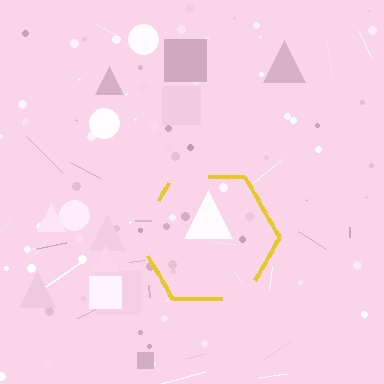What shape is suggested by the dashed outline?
The dashed outline suggests a hexagon.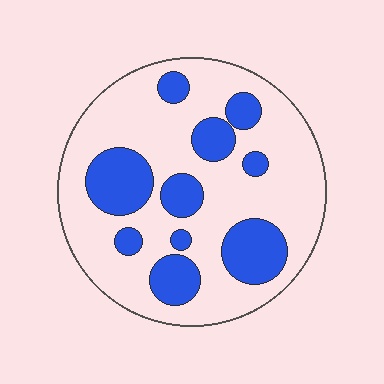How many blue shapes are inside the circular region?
10.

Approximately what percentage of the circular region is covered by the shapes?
Approximately 30%.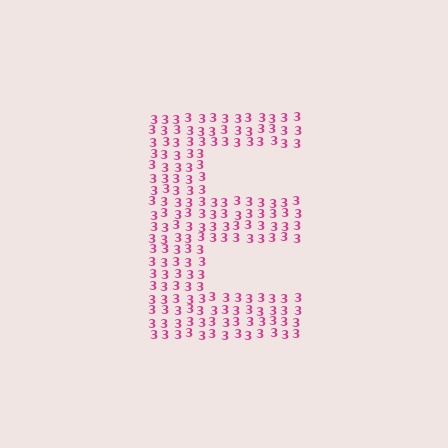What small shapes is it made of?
It is made of small digit 3's.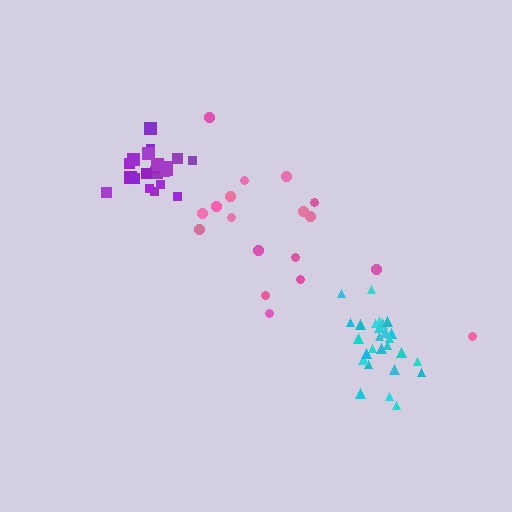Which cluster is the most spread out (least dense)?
Pink.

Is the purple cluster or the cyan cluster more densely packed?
Cyan.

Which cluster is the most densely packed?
Cyan.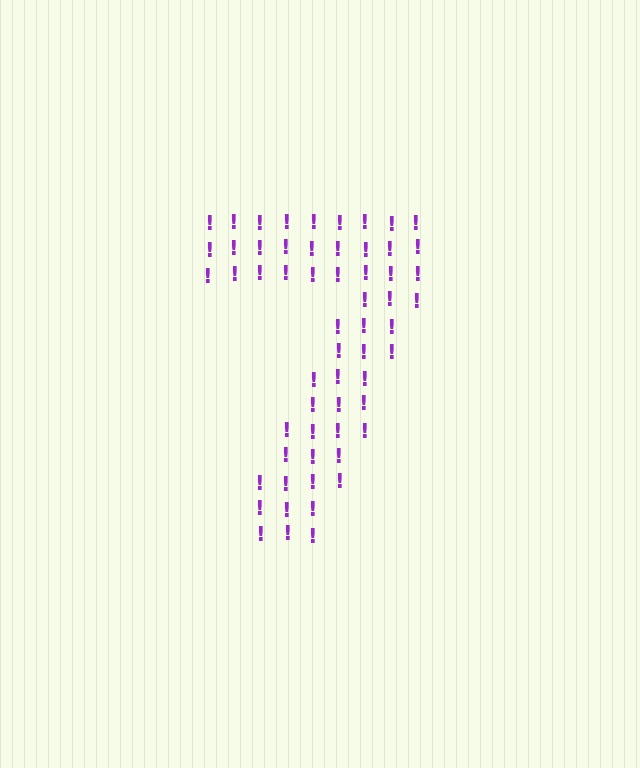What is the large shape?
The large shape is the digit 7.